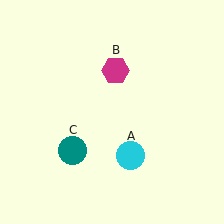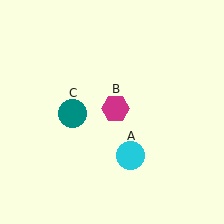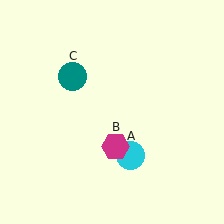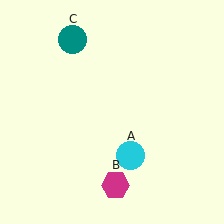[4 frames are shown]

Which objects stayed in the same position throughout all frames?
Cyan circle (object A) remained stationary.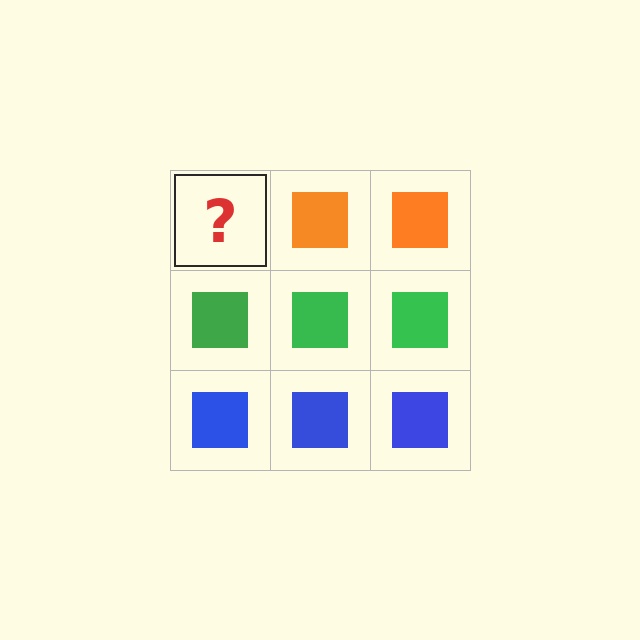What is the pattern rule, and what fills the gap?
The rule is that each row has a consistent color. The gap should be filled with an orange square.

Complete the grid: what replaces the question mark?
The question mark should be replaced with an orange square.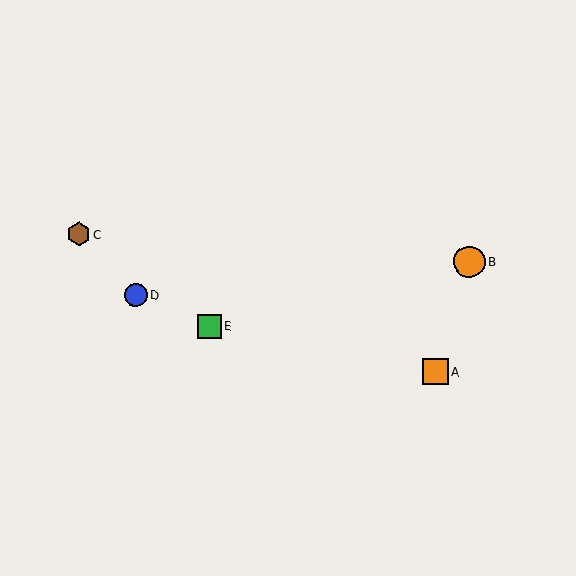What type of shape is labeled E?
Shape E is a green square.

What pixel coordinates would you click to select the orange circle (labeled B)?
Click at (469, 262) to select the orange circle B.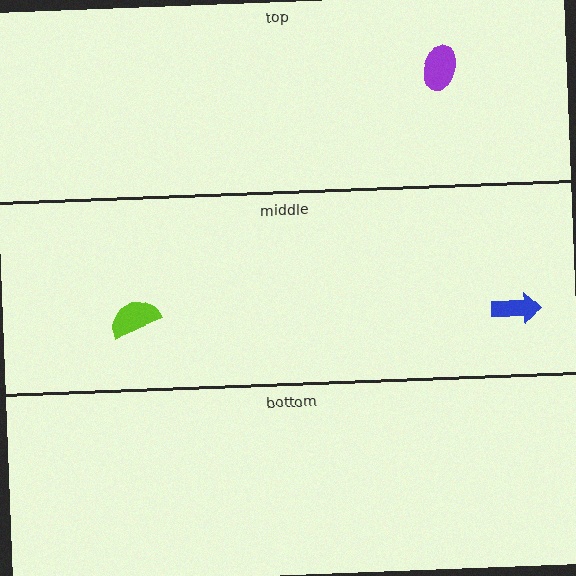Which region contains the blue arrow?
The middle region.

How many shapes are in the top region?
1.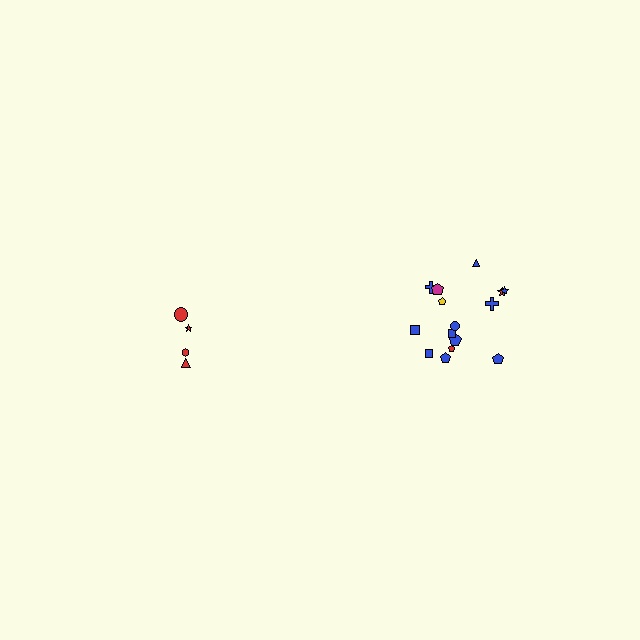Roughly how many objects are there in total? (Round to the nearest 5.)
Roughly 20 objects in total.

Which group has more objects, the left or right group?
The right group.